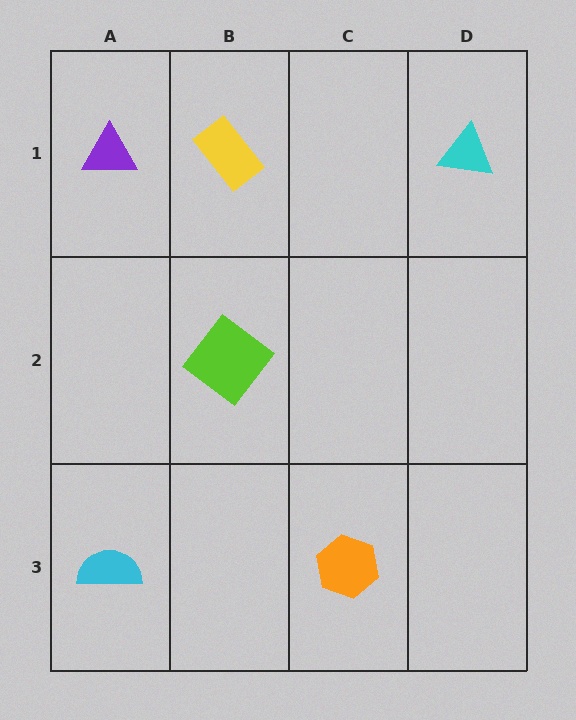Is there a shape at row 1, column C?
No, that cell is empty.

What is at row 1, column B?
A yellow rectangle.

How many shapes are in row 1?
3 shapes.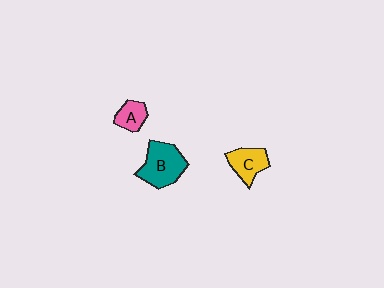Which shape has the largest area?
Shape B (teal).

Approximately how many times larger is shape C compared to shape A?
Approximately 1.4 times.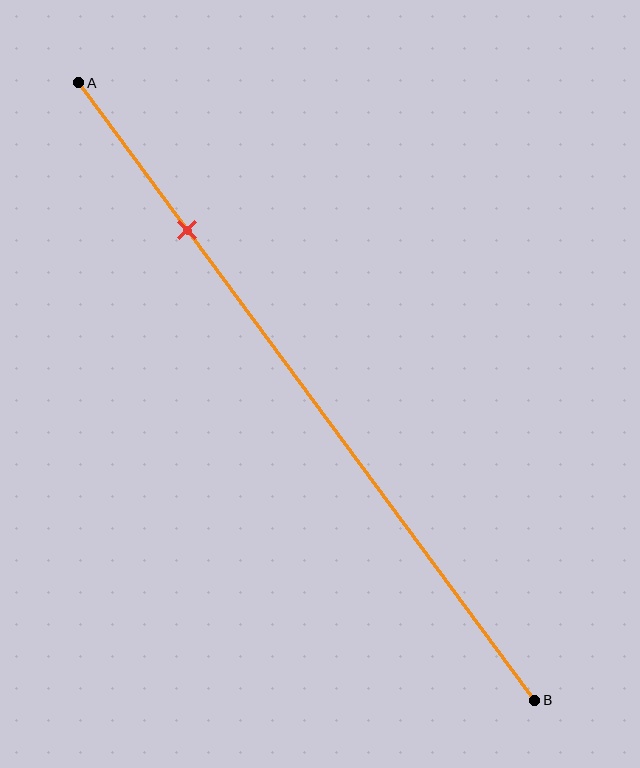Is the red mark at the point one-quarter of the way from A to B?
Yes, the mark is approximately at the one-quarter point.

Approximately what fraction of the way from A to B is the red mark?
The red mark is approximately 25% of the way from A to B.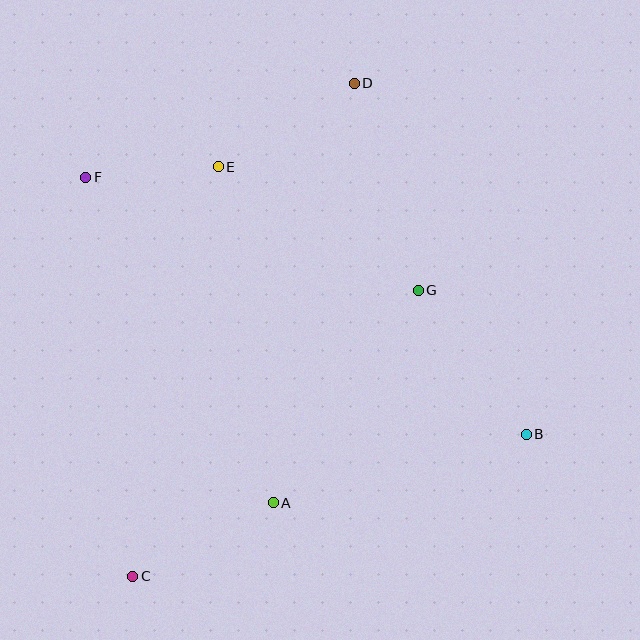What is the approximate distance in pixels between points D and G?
The distance between D and G is approximately 216 pixels.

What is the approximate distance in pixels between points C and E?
The distance between C and E is approximately 418 pixels.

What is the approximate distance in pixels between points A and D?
The distance between A and D is approximately 427 pixels.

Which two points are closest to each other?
Points E and F are closest to each other.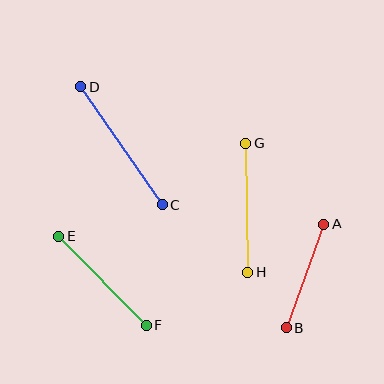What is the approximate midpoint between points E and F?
The midpoint is at approximately (103, 281) pixels.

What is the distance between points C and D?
The distance is approximately 143 pixels.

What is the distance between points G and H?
The distance is approximately 129 pixels.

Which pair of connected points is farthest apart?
Points C and D are farthest apart.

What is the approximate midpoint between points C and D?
The midpoint is at approximately (121, 146) pixels.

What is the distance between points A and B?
The distance is approximately 110 pixels.